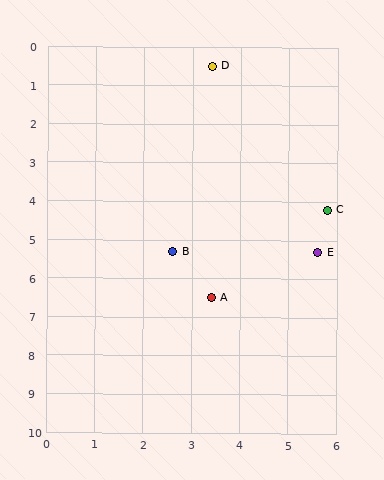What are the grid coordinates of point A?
Point A is at approximately (3.4, 6.5).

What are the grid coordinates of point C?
Point C is at approximately (5.8, 4.2).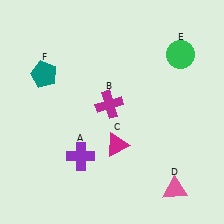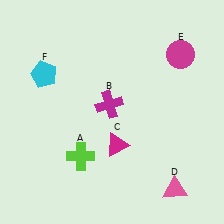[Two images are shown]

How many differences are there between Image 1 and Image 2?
There are 3 differences between the two images.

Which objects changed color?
A changed from purple to lime. E changed from green to magenta. F changed from teal to cyan.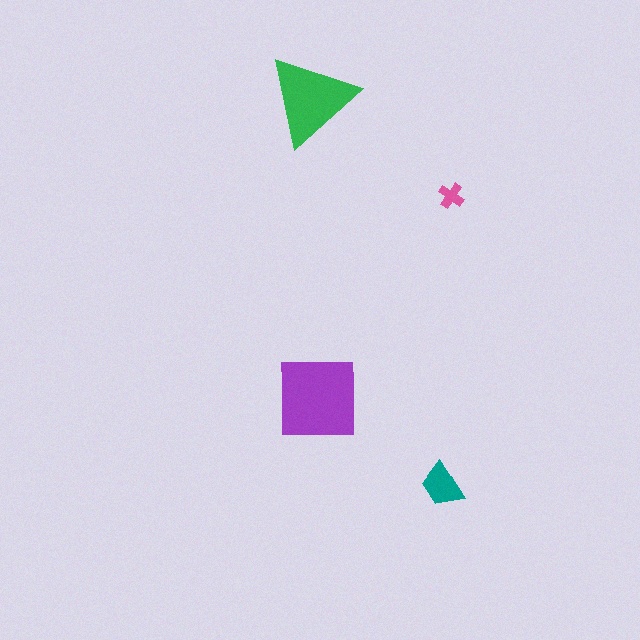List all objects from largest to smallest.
The purple square, the green triangle, the teal trapezoid, the pink cross.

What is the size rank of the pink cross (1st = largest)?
4th.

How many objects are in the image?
There are 4 objects in the image.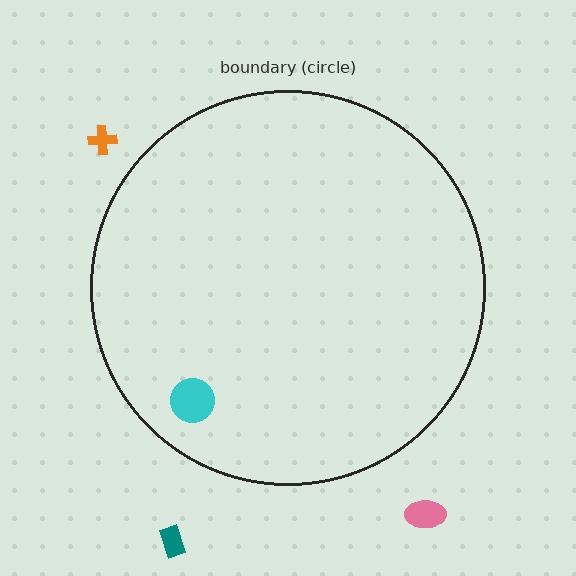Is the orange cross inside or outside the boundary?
Outside.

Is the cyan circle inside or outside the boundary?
Inside.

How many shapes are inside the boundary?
1 inside, 3 outside.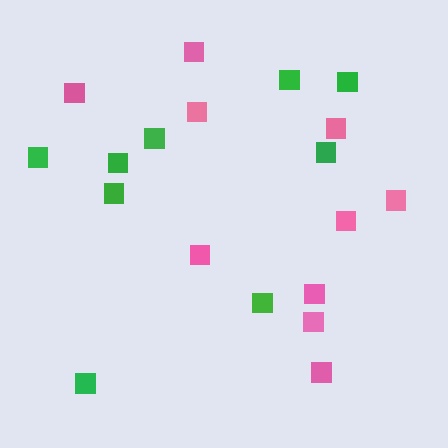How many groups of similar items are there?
There are 2 groups: one group of green squares (9) and one group of pink squares (10).